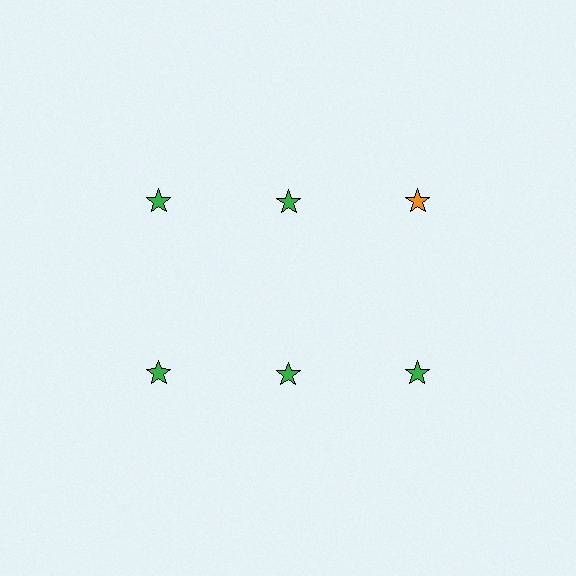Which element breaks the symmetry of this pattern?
The orange star in the top row, center column breaks the symmetry. All other shapes are green stars.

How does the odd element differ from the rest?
It has a different color: orange instead of green.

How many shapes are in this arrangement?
There are 6 shapes arranged in a grid pattern.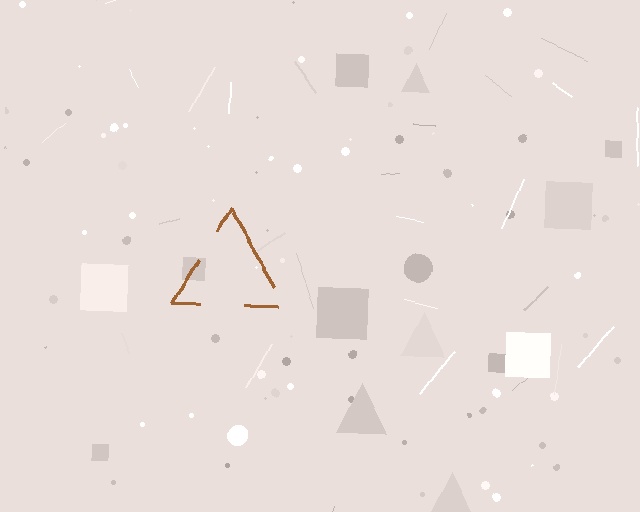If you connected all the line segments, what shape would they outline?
They would outline a triangle.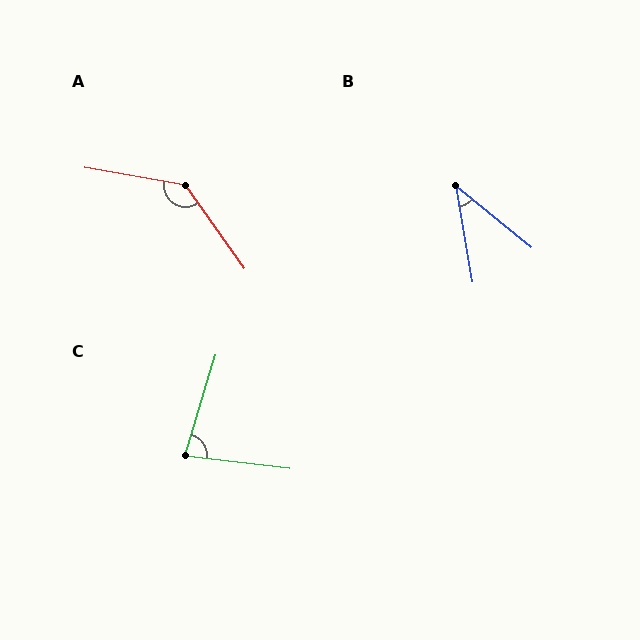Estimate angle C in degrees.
Approximately 80 degrees.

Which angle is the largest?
A, at approximately 135 degrees.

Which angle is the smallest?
B, at approximately 41 degrees.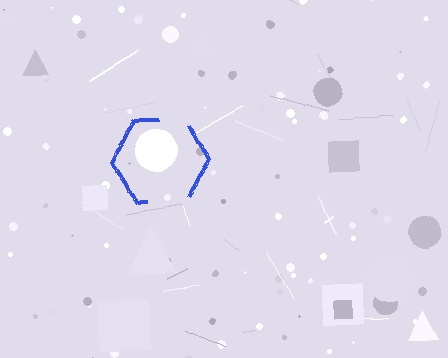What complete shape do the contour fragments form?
The contour fragments form a hexagon.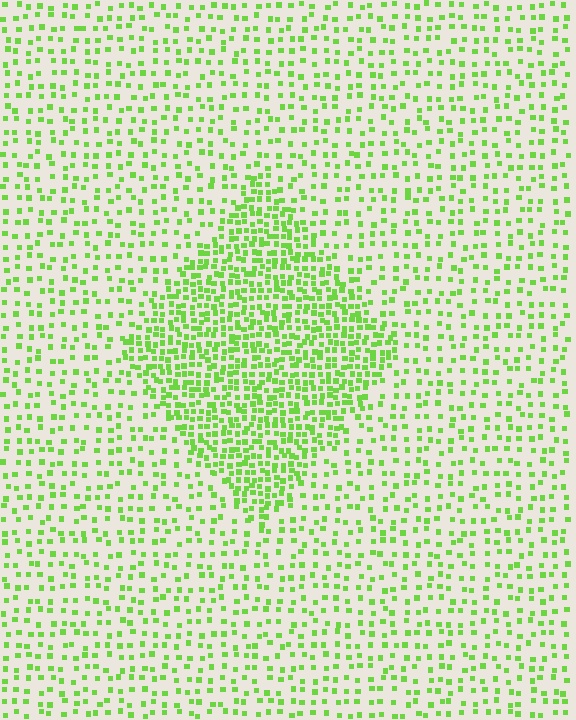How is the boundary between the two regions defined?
The boundary is defined by a change in element density (approximately 2.3x ratio). All elements are the same color, size, and shape.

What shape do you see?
I see a diamond.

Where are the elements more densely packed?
The elements are more densely packed inside the diamond boundary.